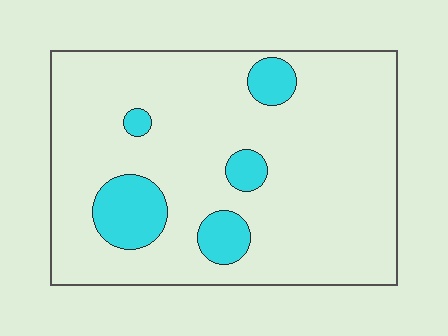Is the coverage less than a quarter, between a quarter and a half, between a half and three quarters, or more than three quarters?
Less than a quarter.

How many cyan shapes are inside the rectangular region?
5.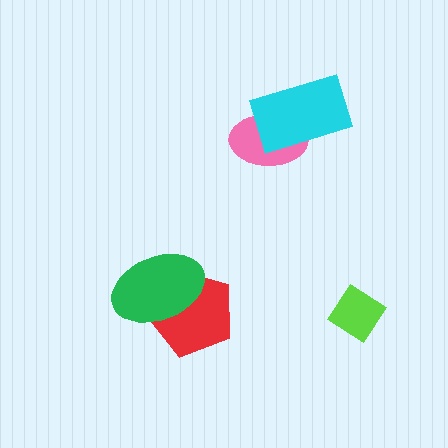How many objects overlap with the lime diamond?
0 objects overlap with the lime diamond.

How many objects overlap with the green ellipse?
1 object overlaps with the green ellipse.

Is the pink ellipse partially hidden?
Yes, it is partially covered by another shape.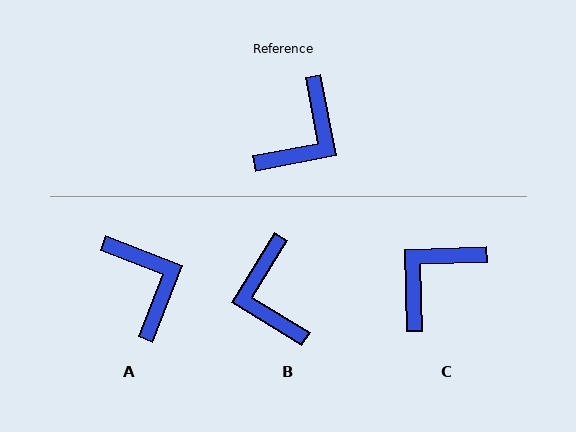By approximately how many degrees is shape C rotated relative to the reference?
Approximately 171 degrees counter-clockwise.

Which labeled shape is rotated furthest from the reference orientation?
C, about 171 degrees away.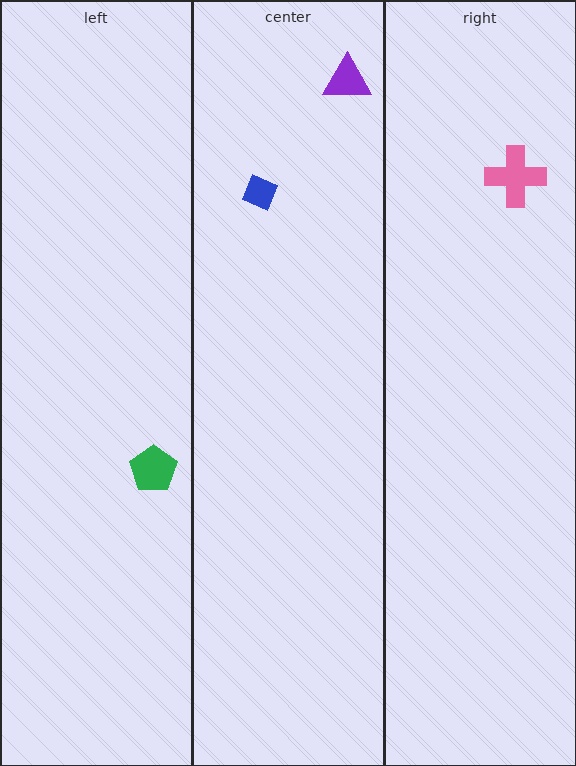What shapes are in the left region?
The green pentagon.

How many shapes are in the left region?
1.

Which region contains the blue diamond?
The center region.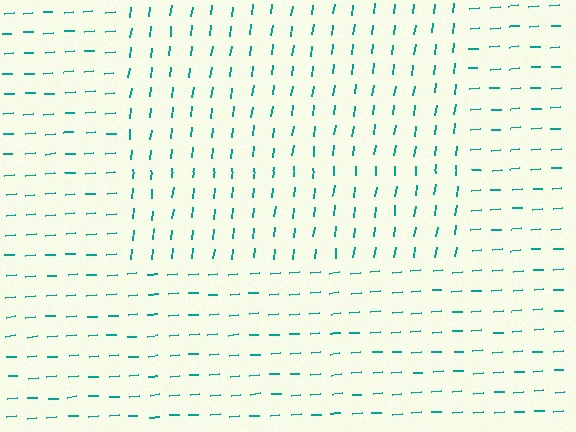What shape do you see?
I see a rectangle.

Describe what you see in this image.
The image is filled with small teal line segments. A rectangle region in the image has lines oriented differently from the surrounding lines, creating a visible texture boundary.